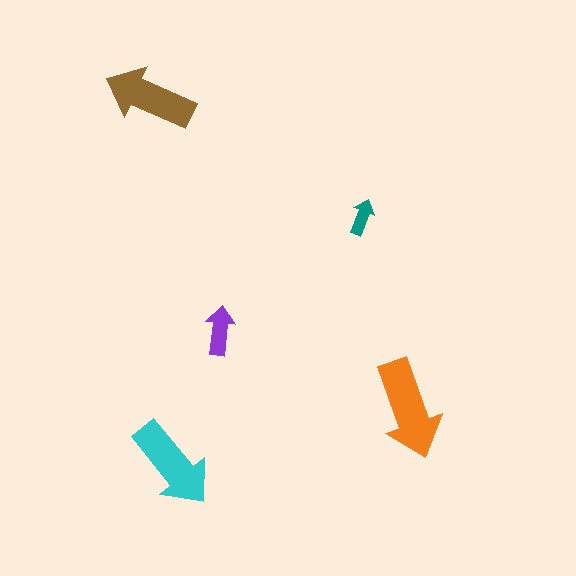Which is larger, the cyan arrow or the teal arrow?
The cyan one.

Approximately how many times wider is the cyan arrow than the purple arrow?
About 2 times wider.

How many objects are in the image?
There are 5 objects in the image.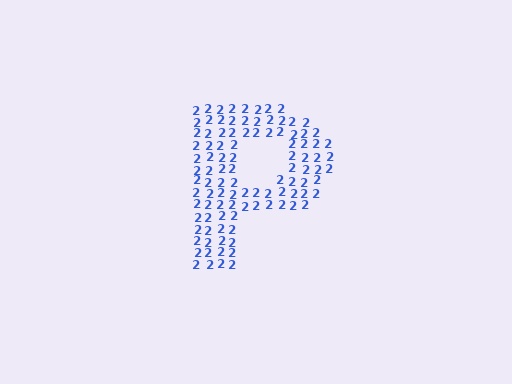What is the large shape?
The large shape is the letter P.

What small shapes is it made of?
It is made of small digit 2's.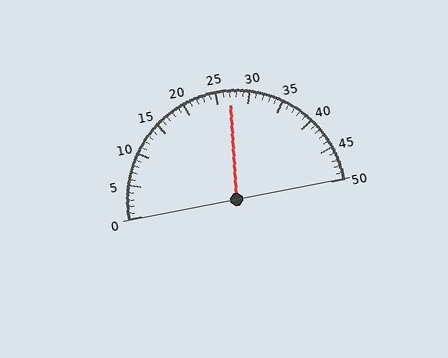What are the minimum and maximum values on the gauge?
The gauge ranges from 0 to 50.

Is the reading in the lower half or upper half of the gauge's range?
The reading is in the upper half of the range (0 to 50).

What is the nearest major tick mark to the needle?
The nearest major tick mark is 25.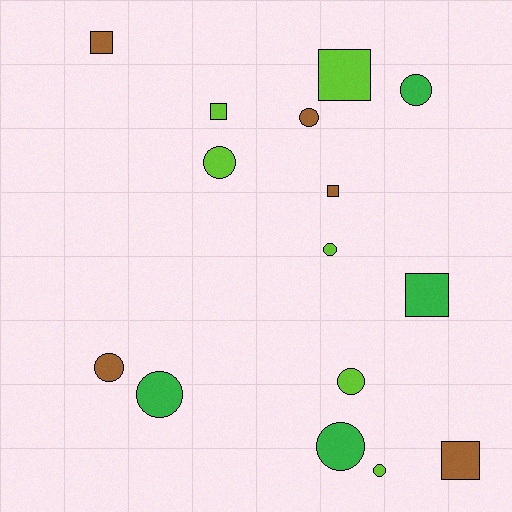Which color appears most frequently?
Lime, with 6 objects.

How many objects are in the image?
There are 15 objects.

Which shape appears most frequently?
Circle, with 9 objects.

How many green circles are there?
There are 3 green circles.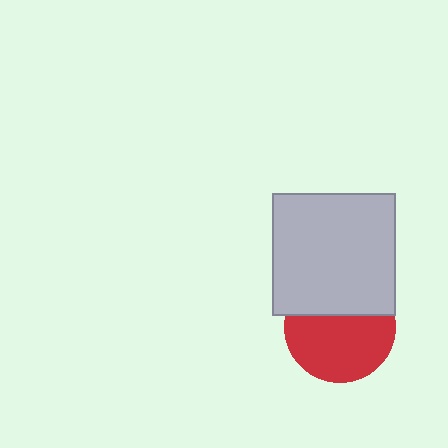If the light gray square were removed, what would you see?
You would see the complete red circle.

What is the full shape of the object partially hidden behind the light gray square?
The partially hidden object is a red circle.